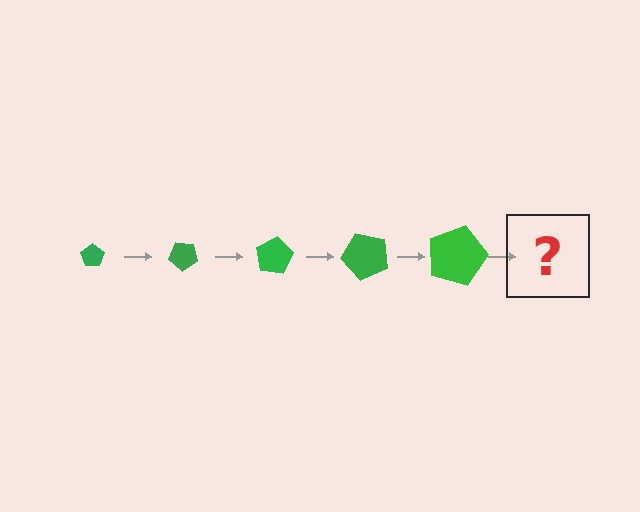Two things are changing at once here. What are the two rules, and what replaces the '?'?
The two rules are that the pentagon grows larger each step and it rotates 40 degrees each step. The '?' should be a pentagon, larger than the previous one and rotated 200 degrees from the start.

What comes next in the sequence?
The next element should be a pentagon, larger than the previous one and rotated 200 degrees from the start.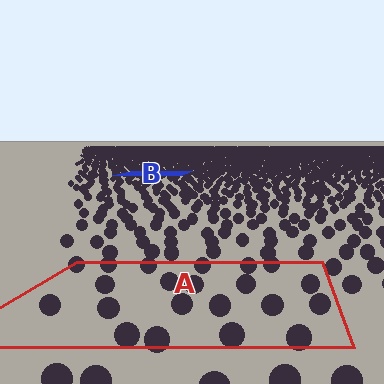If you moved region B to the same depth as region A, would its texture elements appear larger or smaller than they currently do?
They would appear larger. At a closer depth, the same texture elements are projected at a bigger on-screen size.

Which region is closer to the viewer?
Region A is closer. The texture elements there are larger and more spread out.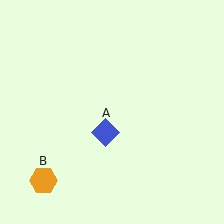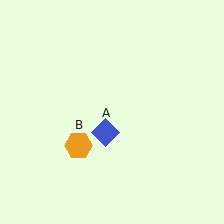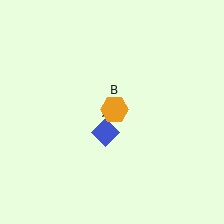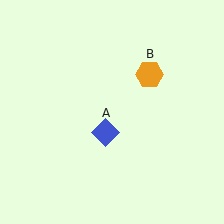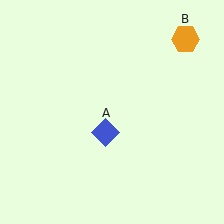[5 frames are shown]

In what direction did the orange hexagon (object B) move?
The orange hexagon (object B) moved up and to the right.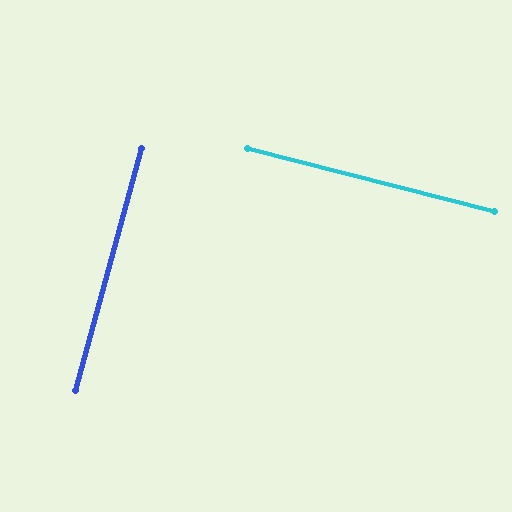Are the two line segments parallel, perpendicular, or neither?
Perpendicular — they meet at approximately 89°.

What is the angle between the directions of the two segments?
Approximately 89 degrees.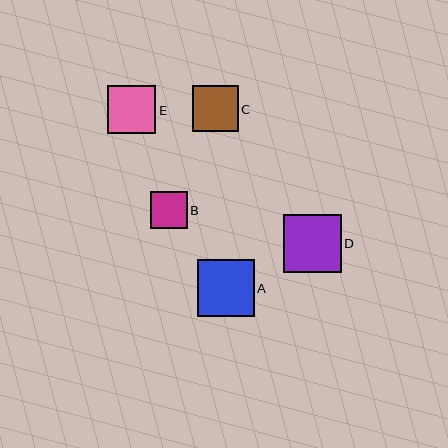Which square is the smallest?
Square B is the smallest with a size of approximately 37 pixels.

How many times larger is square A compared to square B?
Square A is approximately 1.5 times the size of square B.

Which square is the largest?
Square D is the largest with a size of approximately 58 pixels.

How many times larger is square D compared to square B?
Square D is approximately 1.6 times the size of square B.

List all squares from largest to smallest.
From largest to smallest: D, A, E, C, B.